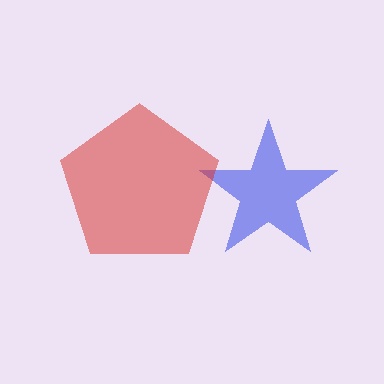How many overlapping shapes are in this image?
There are 2 overlapping shapes in the image.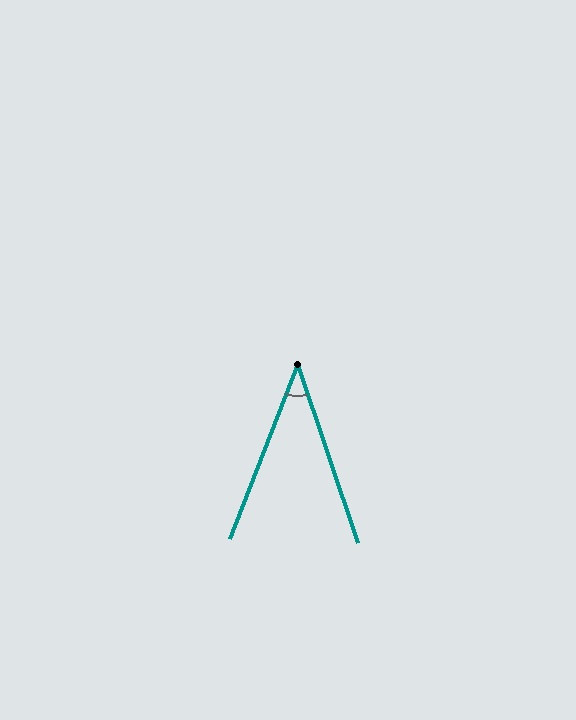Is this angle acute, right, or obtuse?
It is acute.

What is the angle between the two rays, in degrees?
Approximately 40 degrees.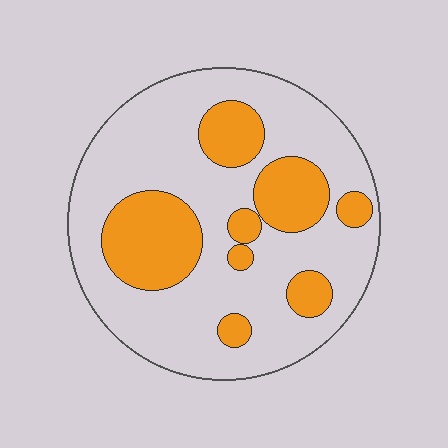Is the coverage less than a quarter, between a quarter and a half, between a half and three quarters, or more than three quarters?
Between a quarter and a half.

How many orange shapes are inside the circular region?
8.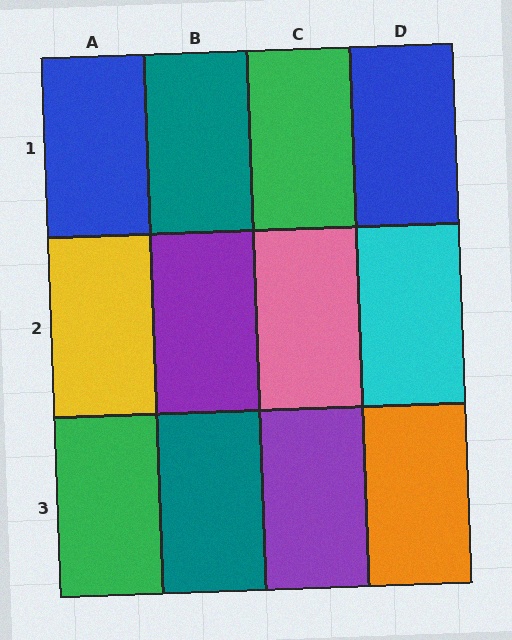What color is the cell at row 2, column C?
Pink.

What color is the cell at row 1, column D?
Blue.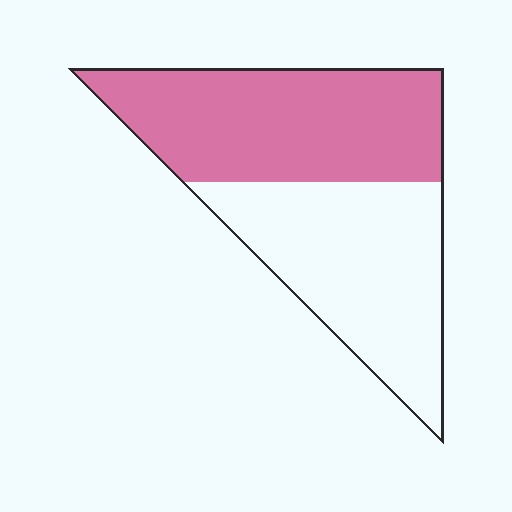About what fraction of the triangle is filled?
About one half (1/2).